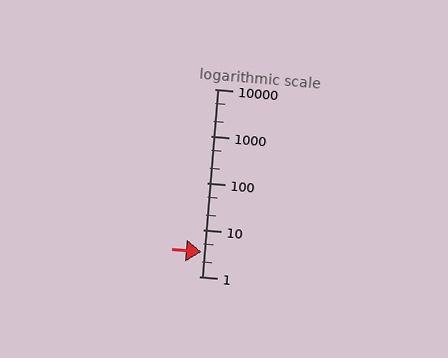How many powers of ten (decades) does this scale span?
The scale spans 4 decades, from 1 to 10000.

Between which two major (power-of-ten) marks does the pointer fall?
The pointer is between 1 and 10.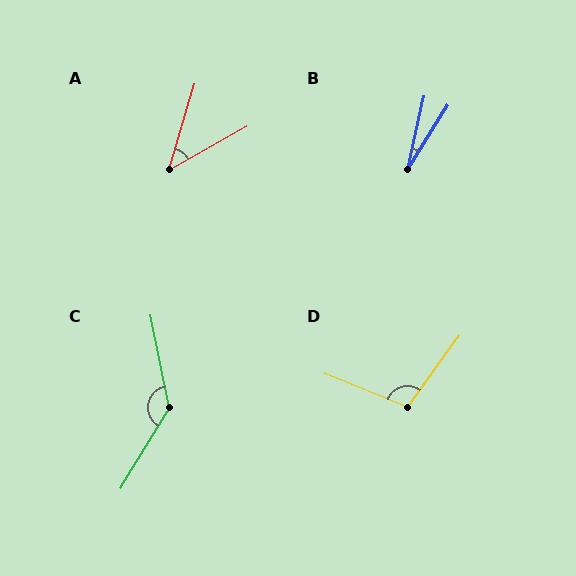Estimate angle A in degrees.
Approximately 44 degrees.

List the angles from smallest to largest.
B (19°), A (44°), D (104°), C (138°).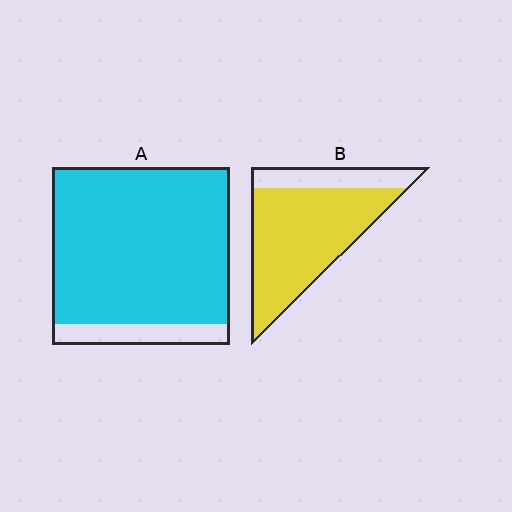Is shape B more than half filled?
Yes.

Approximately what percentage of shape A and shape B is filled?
A is approximately 90% and B is approximately 80%.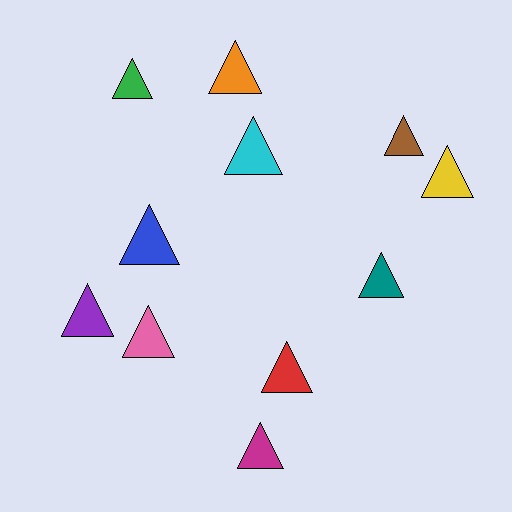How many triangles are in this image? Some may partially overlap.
There are 11 triangles.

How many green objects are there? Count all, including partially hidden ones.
There is 1 green object.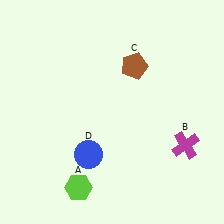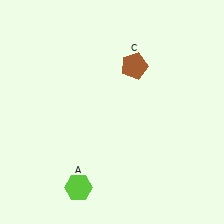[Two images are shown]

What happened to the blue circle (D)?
The blue circle (D) was removed in Image 2. It was in the bottom-left area of Image 1.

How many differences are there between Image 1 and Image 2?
There are 2 differences between the two images.